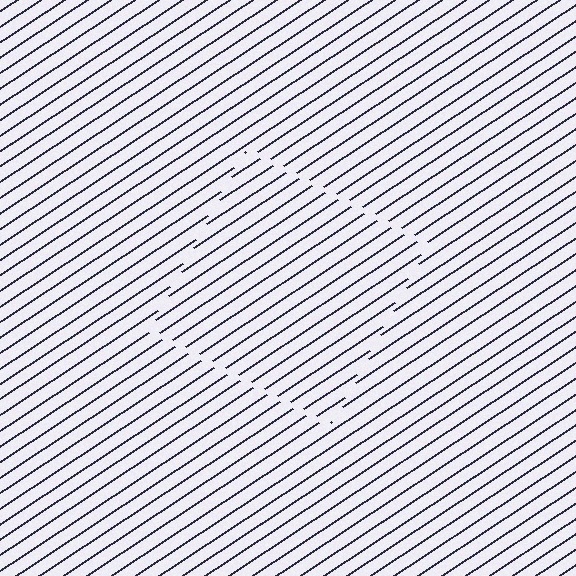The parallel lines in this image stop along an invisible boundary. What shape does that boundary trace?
An illusory square. The interior of the shape contains the same grating, shifted by half a period — the contour is defined by the phase discontinuity where line-ends from the inner and outer gratings abut.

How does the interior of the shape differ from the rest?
The interior of the shape contains the same grating, shifted by half a period — the contour is defined by the phase discontinuity where line-ends from the inner and outer gratings abut.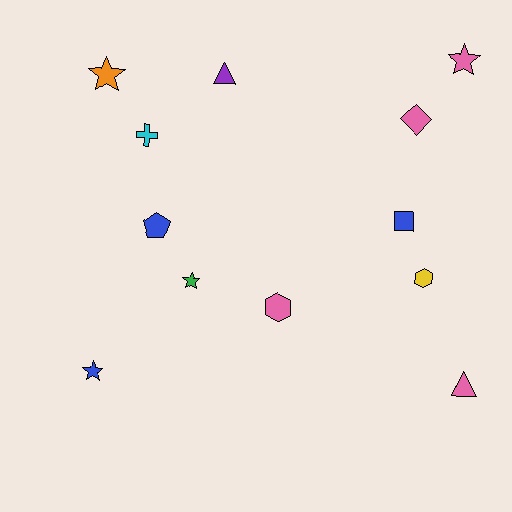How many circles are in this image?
There are no circles.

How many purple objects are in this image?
There is 1 purple object.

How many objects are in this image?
There are 12 objects.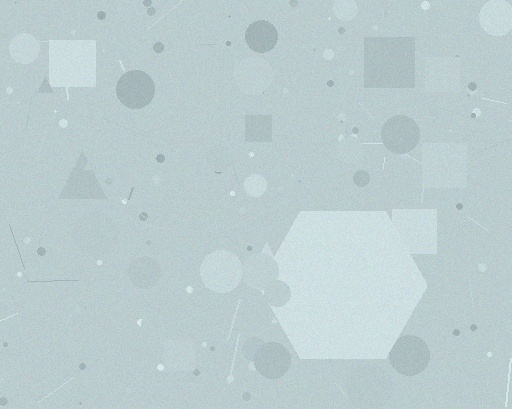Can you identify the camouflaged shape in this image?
The camouflaged shape is a hexagon.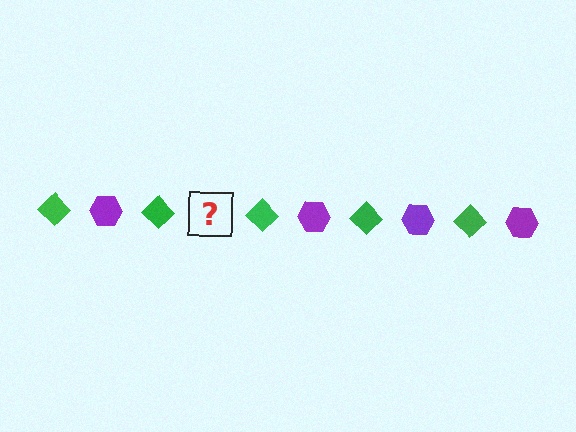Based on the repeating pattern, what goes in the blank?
The blank should be a purple hexagon.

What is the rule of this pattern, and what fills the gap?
The rule is that the pattern alternates between green diamond and purple hexagon. The gap should be filled with a purple hexagon.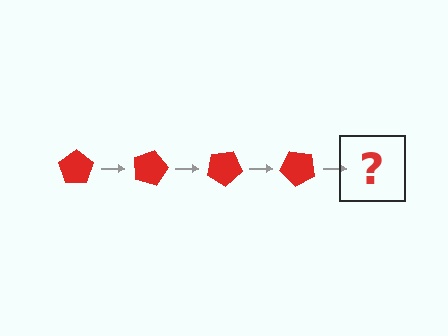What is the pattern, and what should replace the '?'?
The pattern is that the pentagon rotates 15 degrees each step. The '?' should be a red pentagon rotated 60 degrees.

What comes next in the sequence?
The next element should be a red pentagon rotated 60 degrees.